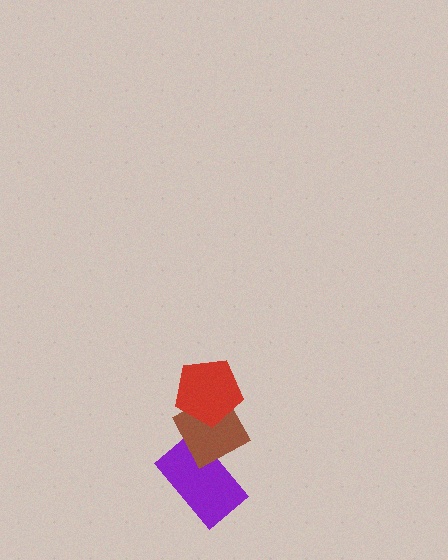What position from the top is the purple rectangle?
The purple rectangle is 3rd from the top.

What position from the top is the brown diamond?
The brown diamond is 2nd from the top.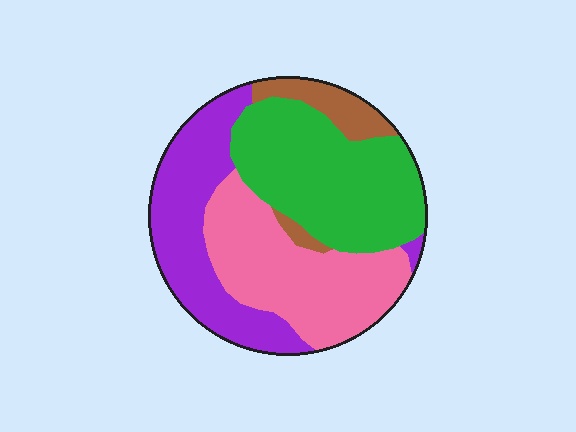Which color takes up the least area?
Brown, at roughly 10%.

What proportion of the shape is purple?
Purple takes up about one quarter (1/4) of the shape.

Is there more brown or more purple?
Purple.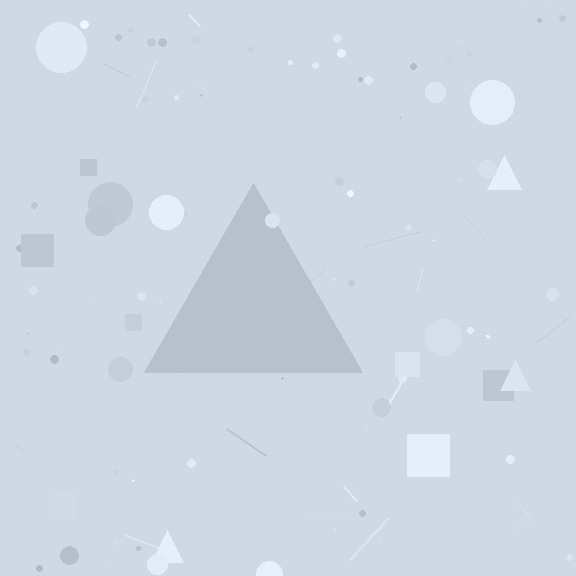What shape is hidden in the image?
A triangle is hidden in the image.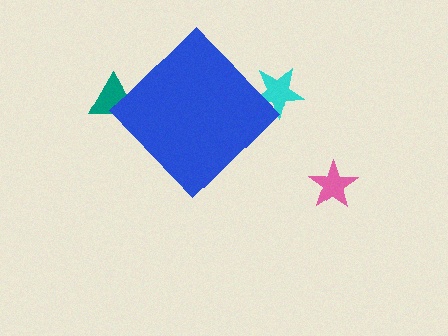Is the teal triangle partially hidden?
Yes, the teal triangle is partially hidden behind the blue diamond.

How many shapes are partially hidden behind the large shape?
2 shapes are partially hidden.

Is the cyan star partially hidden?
Yes, the cyan star is partially hidden behind the blue diamond.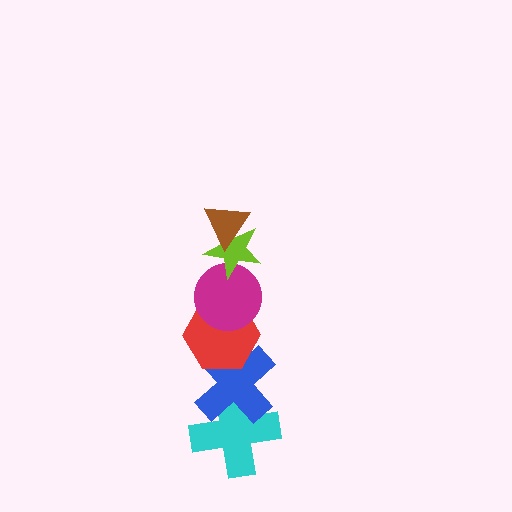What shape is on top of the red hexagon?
The magenta circle is on top of the red hexagon.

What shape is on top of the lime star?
The brown triangle is on top of the lime star.